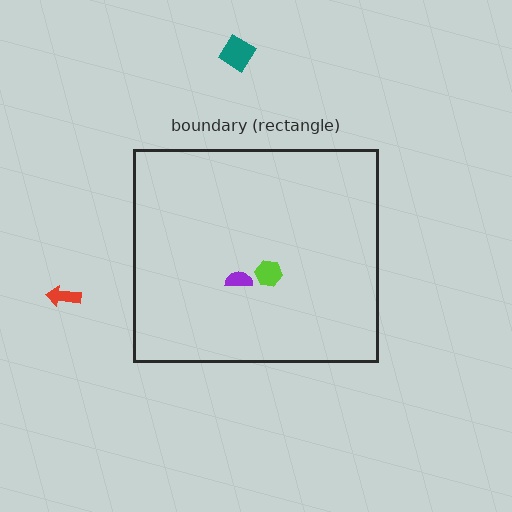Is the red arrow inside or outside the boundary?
Outside.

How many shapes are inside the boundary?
2 inside, 2 outside.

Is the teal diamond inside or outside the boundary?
Outside.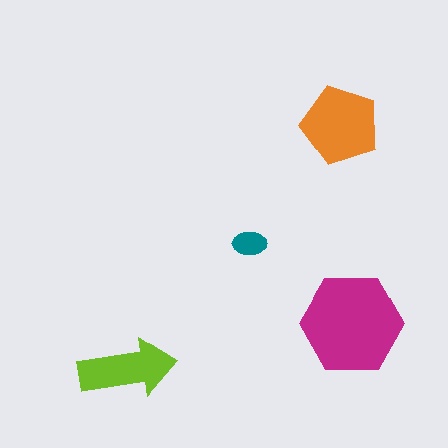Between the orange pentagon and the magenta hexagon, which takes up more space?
The magenta hexagon.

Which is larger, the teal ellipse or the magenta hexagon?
The magenta hexagon.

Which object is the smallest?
The teal ellipse.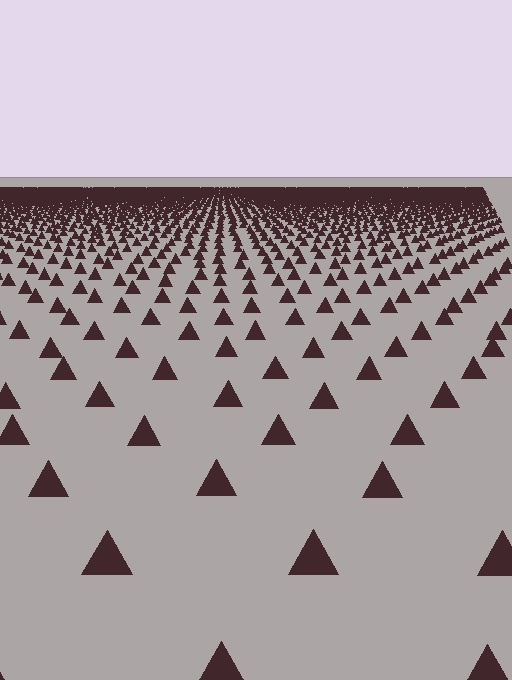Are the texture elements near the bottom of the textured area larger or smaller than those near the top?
Larger. Near the bottom, elements are closer to the viewer and appear at a bigger on-screen size.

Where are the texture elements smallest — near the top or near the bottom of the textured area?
Near the top.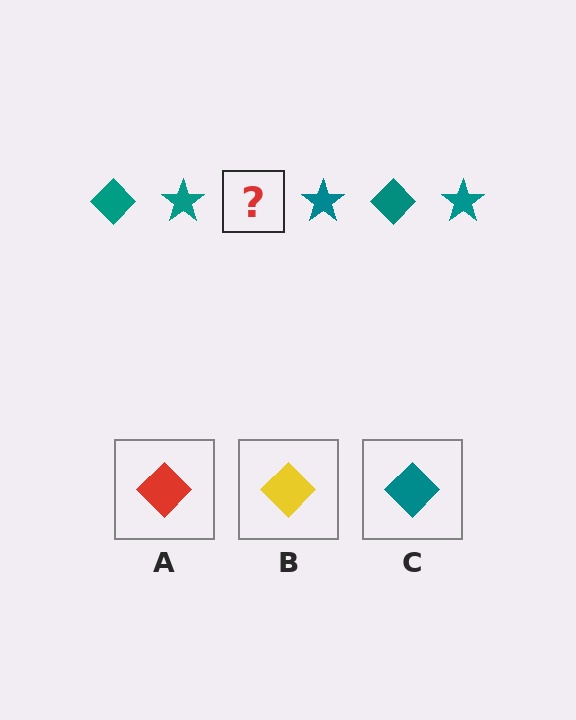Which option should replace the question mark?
Option C.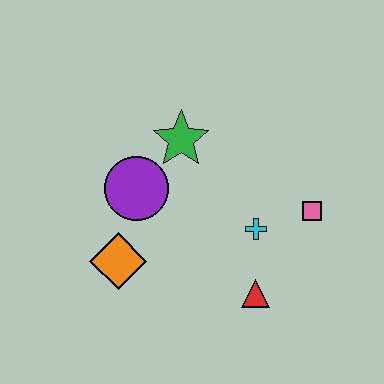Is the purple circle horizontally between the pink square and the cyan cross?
No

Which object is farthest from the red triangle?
The green star is farthest from the red triangle.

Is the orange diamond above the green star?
No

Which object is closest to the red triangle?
The cyan cross is closest to the red triangle.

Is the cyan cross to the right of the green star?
Yes